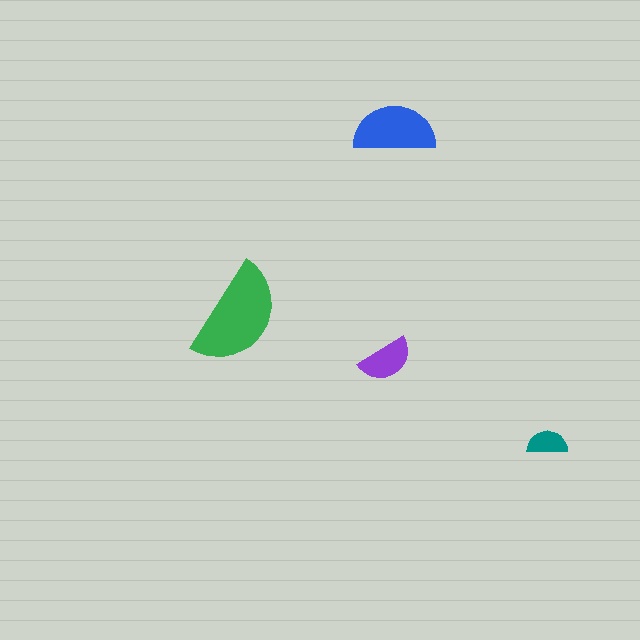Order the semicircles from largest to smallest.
the green one, the blue one, the purple one, the teal one.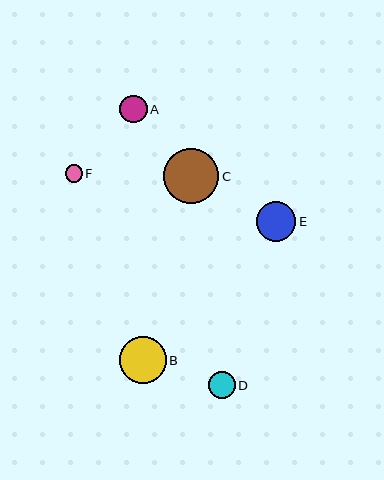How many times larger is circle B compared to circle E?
Circle B is approximately 1.2 times the size of circle E.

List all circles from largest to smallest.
From largest to smallest: C, B, E, A, D, F.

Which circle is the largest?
Circle C is the largest with a size of approximately 55 pixels.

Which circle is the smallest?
Circle F is the smallest with a size of approximately 17 pixels.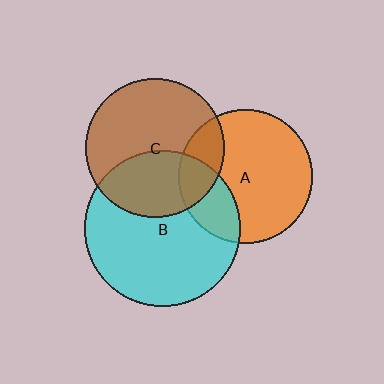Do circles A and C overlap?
Yes.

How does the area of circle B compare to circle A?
Approximately 1.4 times.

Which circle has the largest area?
Circle B (cyan).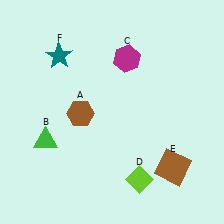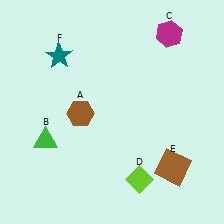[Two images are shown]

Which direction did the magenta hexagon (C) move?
The magenta hexagon (C) moved right.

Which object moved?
The magenta hexagon (C) moved right.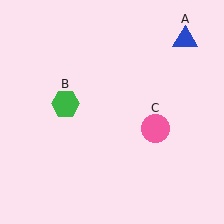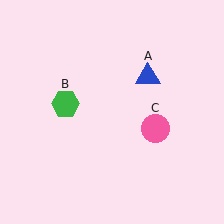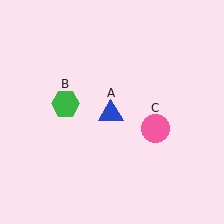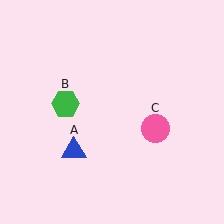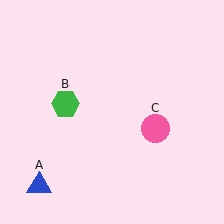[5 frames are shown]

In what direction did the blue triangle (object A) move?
The blue triangle (object A) moved down and to the left.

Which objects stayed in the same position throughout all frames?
Green hexagon (object B) and pink circle (object C) remained stationary.